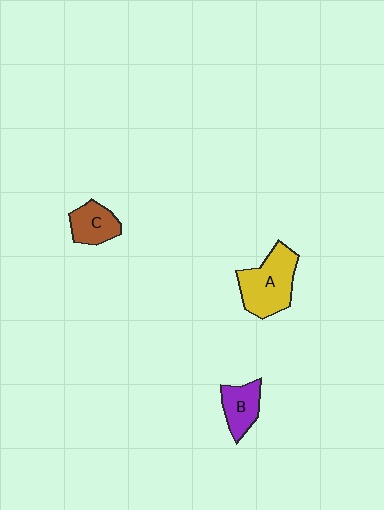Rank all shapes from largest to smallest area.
From largest to smallest: A (yellow), B (purple), C (brown).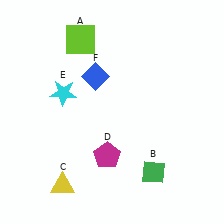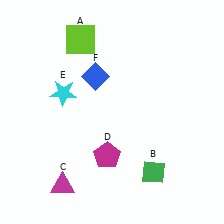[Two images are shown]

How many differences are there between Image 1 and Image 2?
There is 1 difference between the two images.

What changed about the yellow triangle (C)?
In Image 1, C is yellow. In Image 2, it changed to magenta.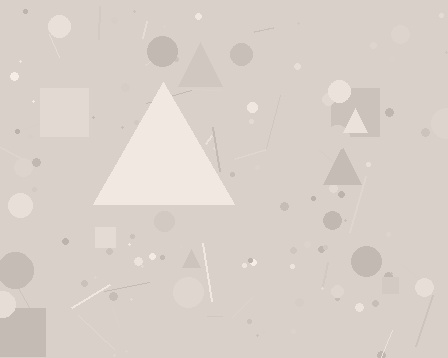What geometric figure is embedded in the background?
A triangle is embedded in the background.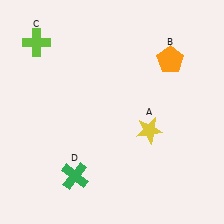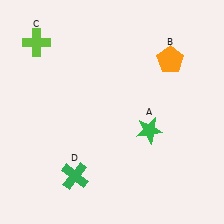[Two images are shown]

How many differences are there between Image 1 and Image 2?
There is 1 difference between the two images.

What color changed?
The star (A) changed from yellow in Image 1 to green in Image 2.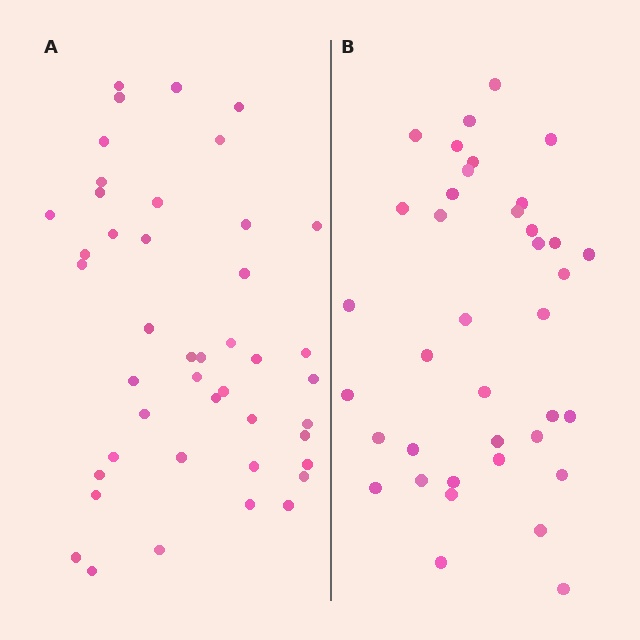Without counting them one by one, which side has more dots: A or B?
Region A (the left region) has more dots.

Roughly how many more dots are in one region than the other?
Region A has about 6 more dots than region B.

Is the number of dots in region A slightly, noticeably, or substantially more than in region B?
Region A has only slightly more — the two regions are fairly close. The ratio is roughly 1.2 to 1.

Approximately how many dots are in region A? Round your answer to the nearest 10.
About 40 dots. (The exact count is 44, which rounds to 40.)